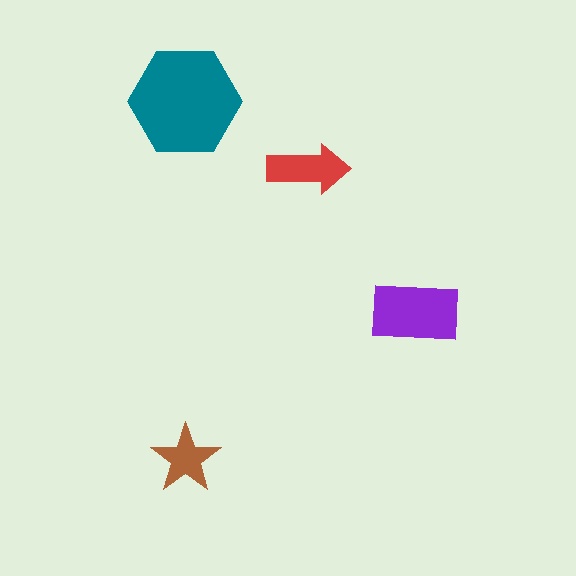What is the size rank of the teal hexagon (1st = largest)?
1st.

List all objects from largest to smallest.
The teal hexagon, the purple rectangle, the red arrow, the brown star.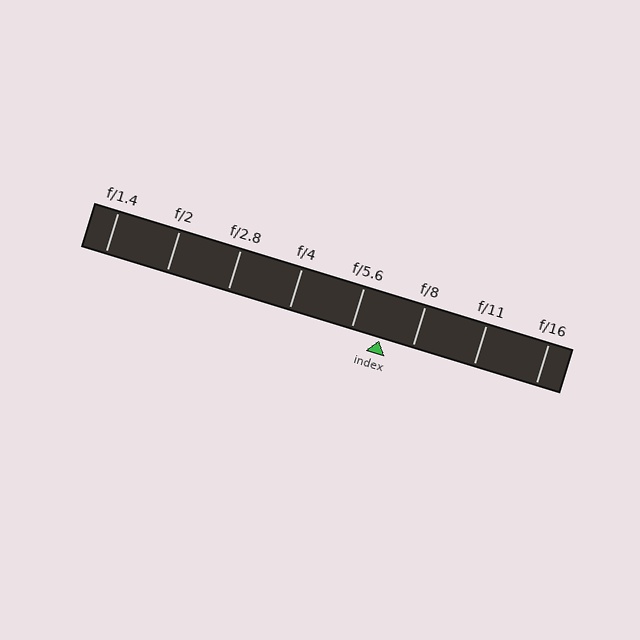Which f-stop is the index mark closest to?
The index mark is closest to f/5.6.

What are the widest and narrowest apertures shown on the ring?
The widest aperture shown is f/1.4 and the narrowest is f/16.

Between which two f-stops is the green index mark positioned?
The index mark is between f/5.6 and f/8.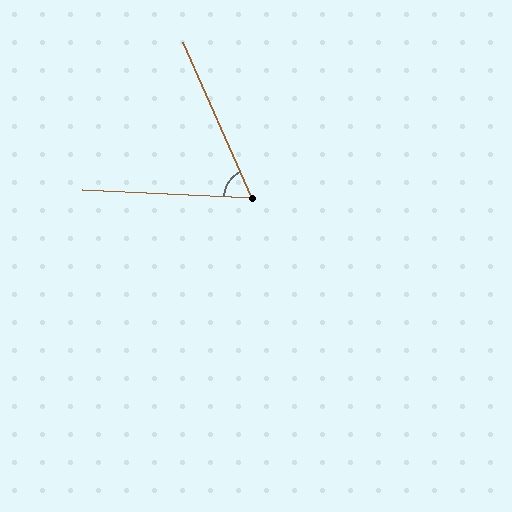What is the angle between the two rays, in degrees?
Approximately 63 degrees.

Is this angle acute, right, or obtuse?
It is acute.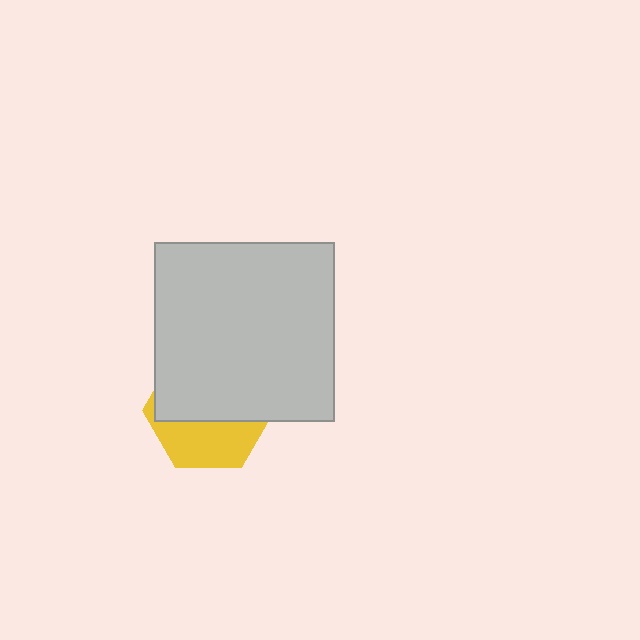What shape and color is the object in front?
The object in front is a light gray square.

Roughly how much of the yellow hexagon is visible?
A small part of it is visible (roughly 40%).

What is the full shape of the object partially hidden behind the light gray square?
The partially hidden object is a yellow hexagon.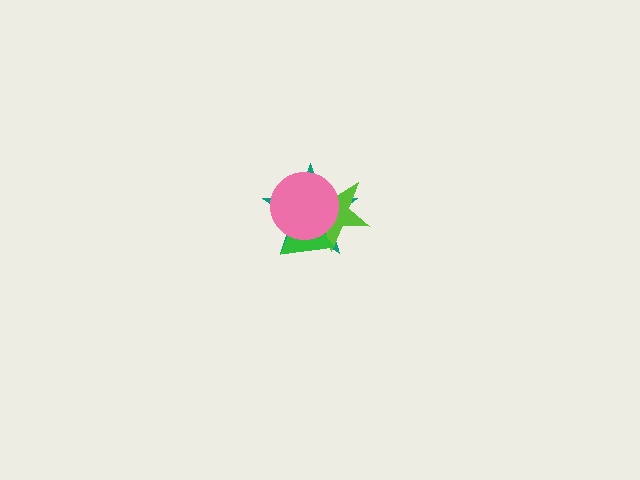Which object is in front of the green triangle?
The pink circle is in front of the green triangle.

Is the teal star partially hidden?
Yes, it is partially covered by another shape.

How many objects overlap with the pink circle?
3 objects overlap with the pink circle.